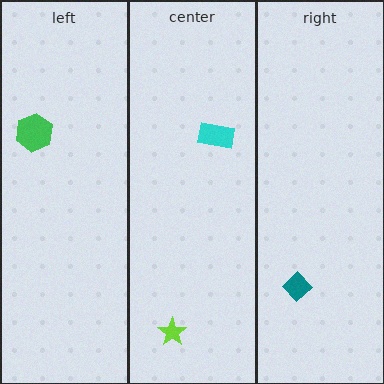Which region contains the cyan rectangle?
The center region.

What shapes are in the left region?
The green hexagon.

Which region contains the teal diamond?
The right region.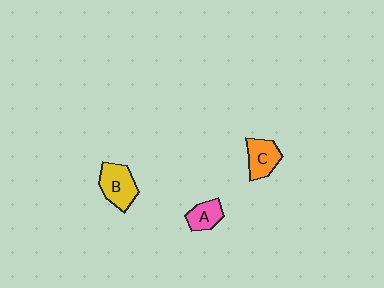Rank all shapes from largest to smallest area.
From largest to smallest: B (yellow), C (orange), A (pink).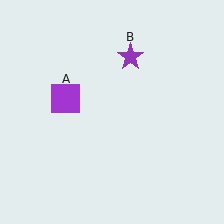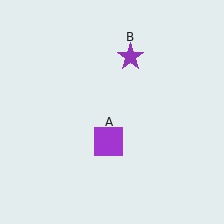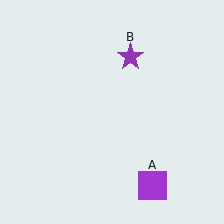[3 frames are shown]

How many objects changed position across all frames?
1 object changed position: purple square (object A).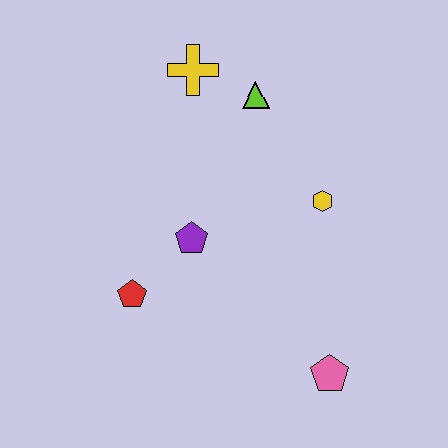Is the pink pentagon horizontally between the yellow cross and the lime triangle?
No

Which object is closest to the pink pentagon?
The yellow hexagon is closest to the pink pentagon.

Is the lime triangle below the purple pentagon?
No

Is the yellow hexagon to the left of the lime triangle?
No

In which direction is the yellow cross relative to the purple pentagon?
The yellow cross is above the purple pentagon.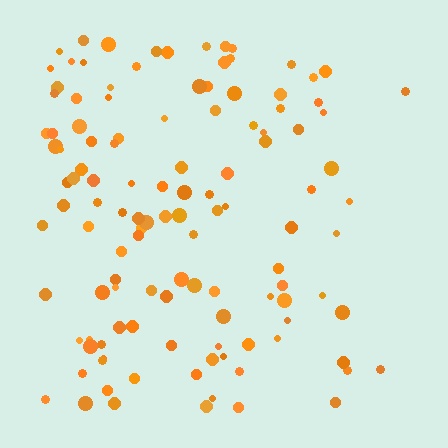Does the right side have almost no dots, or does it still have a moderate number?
Still a moderate number, just noticeably fewer than the left.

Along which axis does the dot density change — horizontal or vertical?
Horizontal.